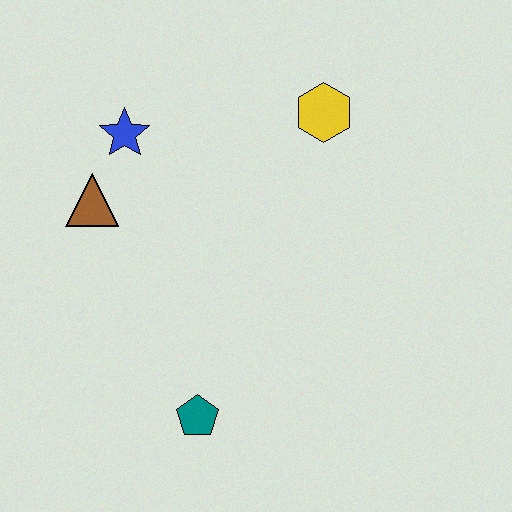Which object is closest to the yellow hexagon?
The blue star is closest to the yellow hexagon.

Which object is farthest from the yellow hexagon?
The teal pentagon is farthest from the yellow hexagon.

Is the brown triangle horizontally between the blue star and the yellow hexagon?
No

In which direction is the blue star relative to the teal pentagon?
The blue star is above the teal pentagon.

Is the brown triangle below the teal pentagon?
No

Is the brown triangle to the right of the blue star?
No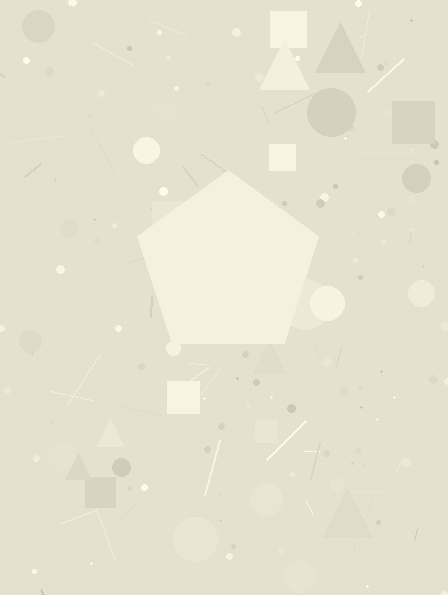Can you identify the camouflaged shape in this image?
The camouflaged shape is a pentagon.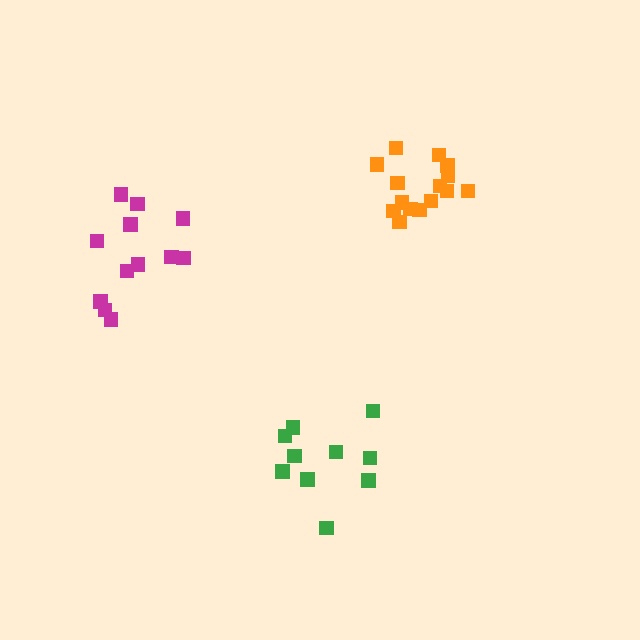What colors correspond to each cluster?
The clusters are colored: orange, green, magenta.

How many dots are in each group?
Group 1: 15 dots, Group 2: 10 dots, Group 3: 12 dots (37 total).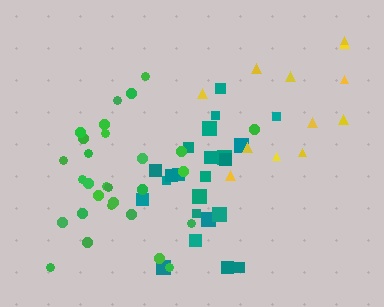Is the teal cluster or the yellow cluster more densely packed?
Teal.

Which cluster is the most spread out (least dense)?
Yellow.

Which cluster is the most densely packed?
Green.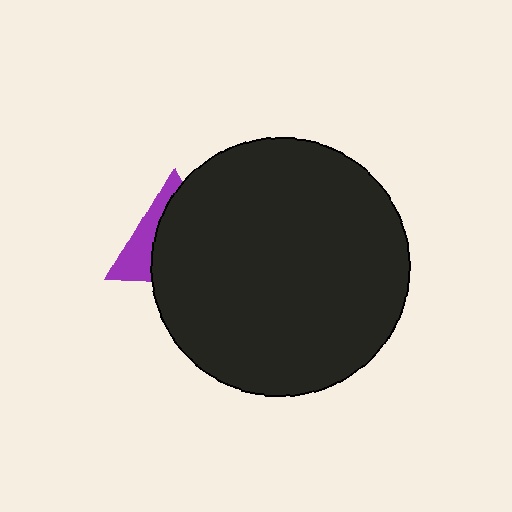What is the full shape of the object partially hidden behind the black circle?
The partially hidden object is a purple triangle.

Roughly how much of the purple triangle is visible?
A small part of it is visible (roughly 34%).